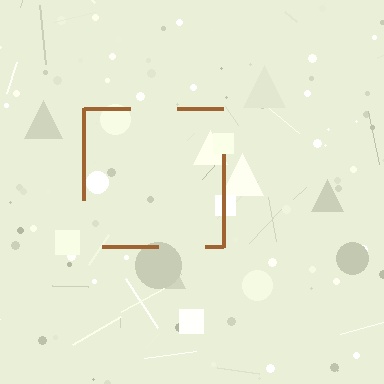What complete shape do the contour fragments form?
The contour fragments form a square.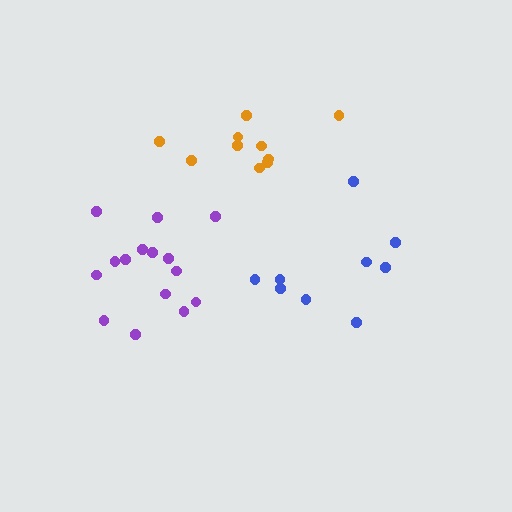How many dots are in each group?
Group 1: 15 dots, Group 2: 9 dots, Group 3: 10 dots (34 total).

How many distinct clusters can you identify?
There are 3 distinct clusters.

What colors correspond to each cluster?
The clusters are colored: purple, blue, orange.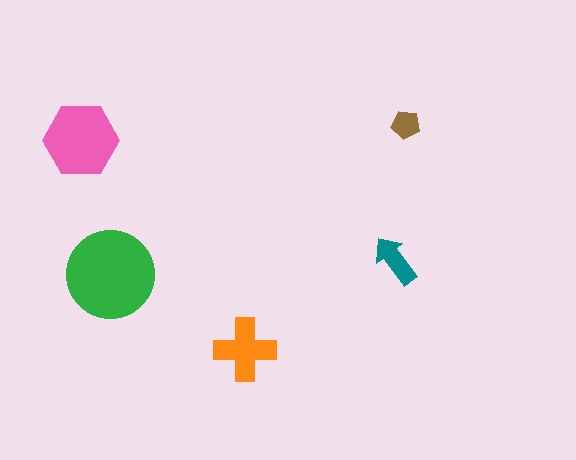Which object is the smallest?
The brown pentagon.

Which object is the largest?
The green circle.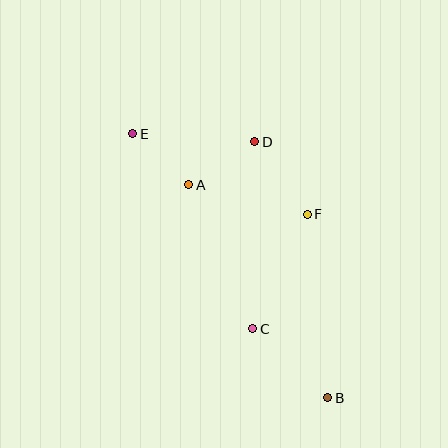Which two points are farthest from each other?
Points B and E are farthest from each other.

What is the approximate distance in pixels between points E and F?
The distance between E and F is approximately 192 pixels.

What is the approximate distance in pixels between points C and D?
The distance between C and D is approximately 187 pixels.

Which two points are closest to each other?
Points A and E are closest to each other.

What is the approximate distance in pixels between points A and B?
The distance between A and B is approximately 255 pixels.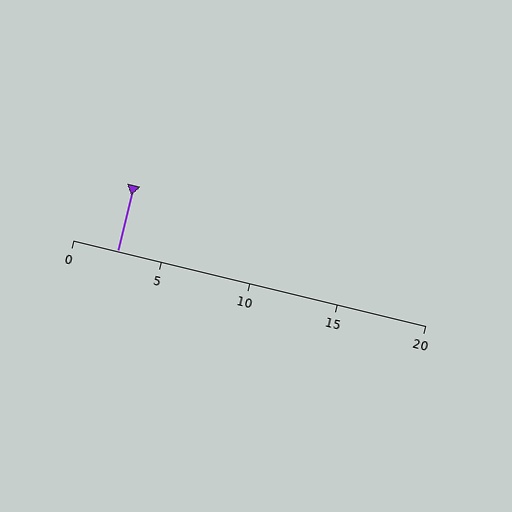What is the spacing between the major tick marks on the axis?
The major ticks are spaced 5 apart.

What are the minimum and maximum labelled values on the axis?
The axis runs from 0 to 20.